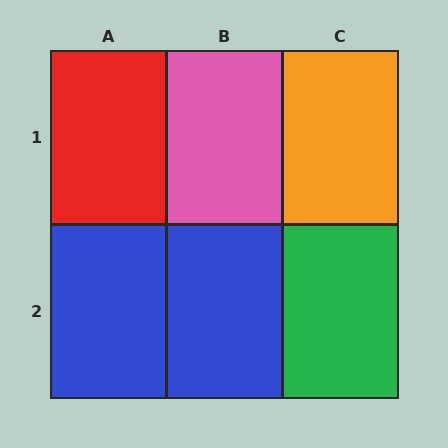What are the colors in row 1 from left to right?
Red, pink, orange.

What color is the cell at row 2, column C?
Green.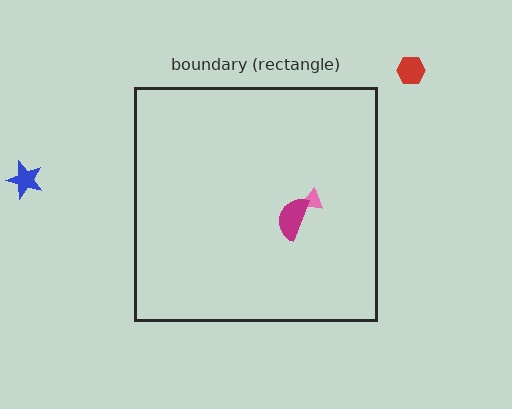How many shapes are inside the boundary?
2 inside, 2 outside.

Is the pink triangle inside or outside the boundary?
Inside.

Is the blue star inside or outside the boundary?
Outside.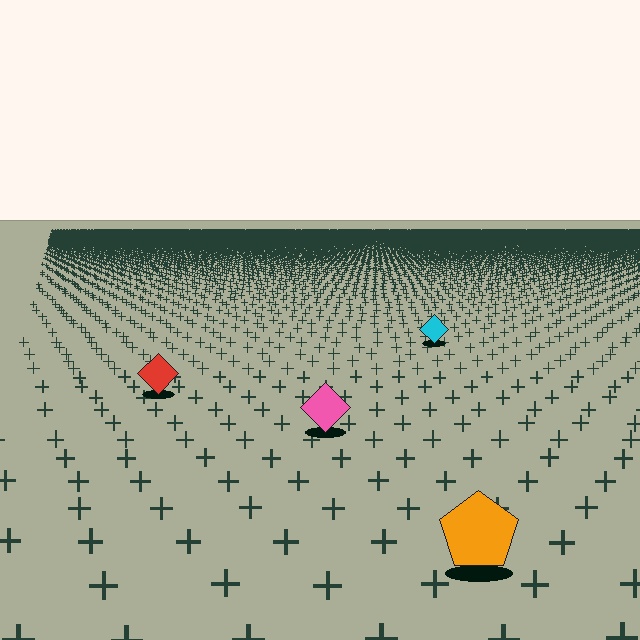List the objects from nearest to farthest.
From nearest to farthest: the orange pentagon, the pink diamond, the red diamond, the cyan diamond.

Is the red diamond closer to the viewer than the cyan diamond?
Yes. The red diamond is closer — you can tell from the texture gradient: the ground texture is coarser near it.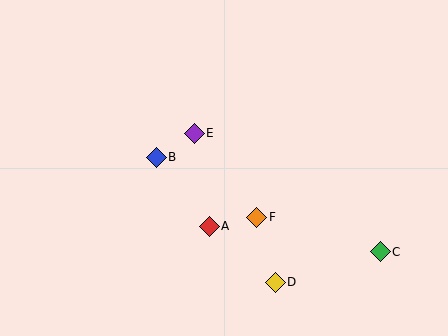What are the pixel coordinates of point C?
Point C is at (380, 252).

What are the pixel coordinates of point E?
Point E is at (194, 133).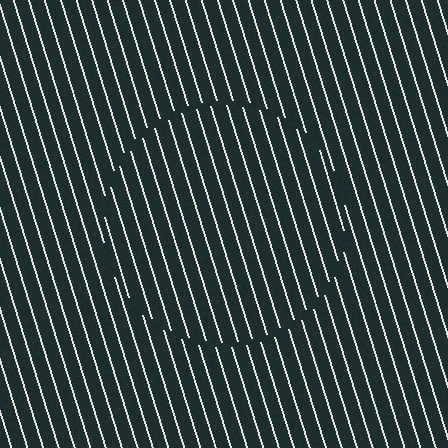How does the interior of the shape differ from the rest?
The interior of the shape contains the same grating, shifted by half a period — the contour is defined by the phase discontinuity where line-ends from the inner and outer gratings abut.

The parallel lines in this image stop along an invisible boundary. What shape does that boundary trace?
An illusory circle. The interior of the shape contains the same grating, shifted by half a period — the contour is defined by the phase discontinuity where line-ends from the inner and outer gratings abut.